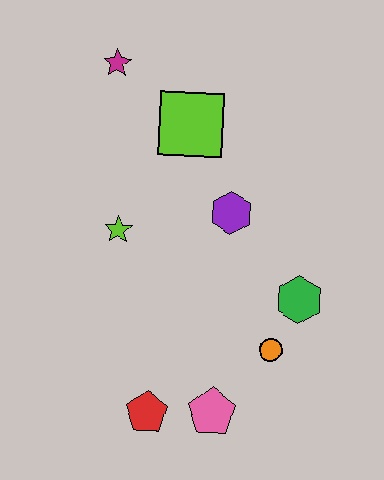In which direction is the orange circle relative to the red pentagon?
The orange circle is to the right of the red pentagon.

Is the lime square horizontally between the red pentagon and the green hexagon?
Yes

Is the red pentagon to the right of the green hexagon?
No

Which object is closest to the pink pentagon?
The red pentagon is closest to the pink pentagon.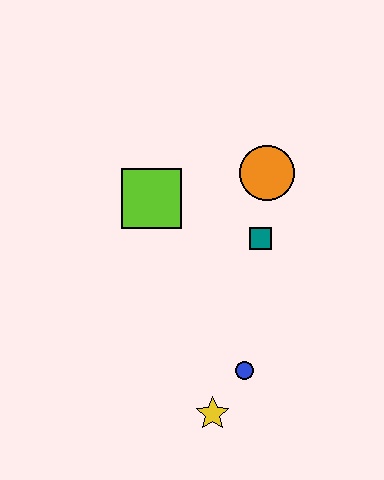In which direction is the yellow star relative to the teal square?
The yellow star is below the teal square.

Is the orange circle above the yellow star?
Yes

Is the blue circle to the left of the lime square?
No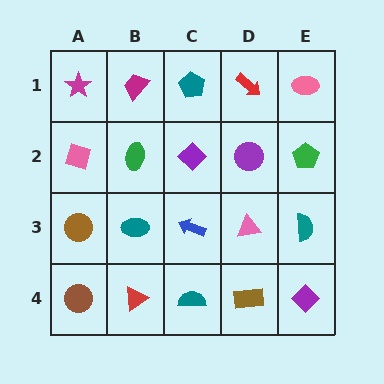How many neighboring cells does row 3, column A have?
3.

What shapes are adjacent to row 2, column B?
A magenta trapezoid (row 1, column B), a teal ellipse (row 3, column B), a pink diamond (row 2, column A), a purple diamond (row 2, column C).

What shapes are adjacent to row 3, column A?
A pink diamond (row 2, column A), a brown circle (row 4, column A), a teal ellipse (row 3, column B).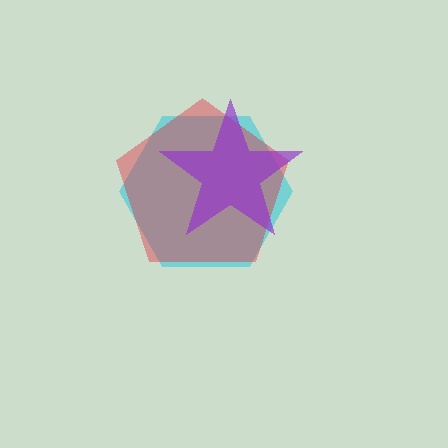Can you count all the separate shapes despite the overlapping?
Yes, there are 3 separate shapes.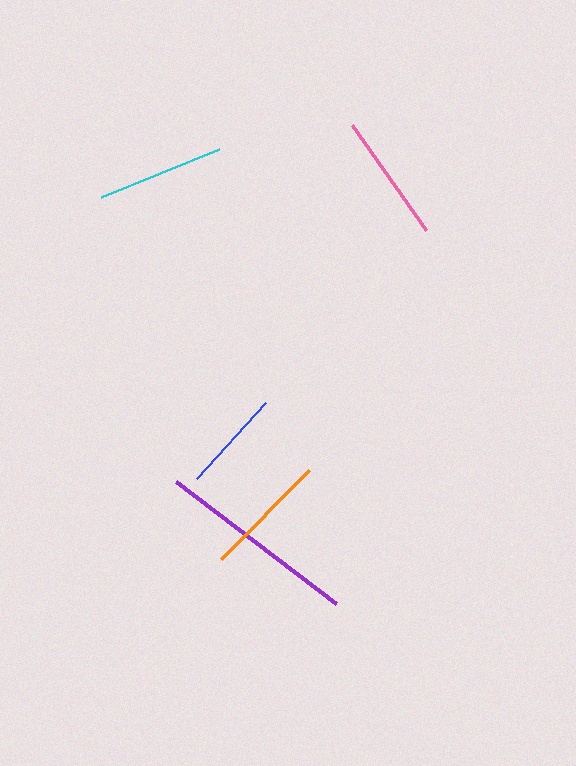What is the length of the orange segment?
The orange segment is approximately 126 pixels long.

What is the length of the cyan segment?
The cyan segment is approximately 128 pixels long.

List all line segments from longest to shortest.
From longest to shortest: purple, pink, cyan, orange, blue.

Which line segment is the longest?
The purple line is the longest at approximately 201 pixels.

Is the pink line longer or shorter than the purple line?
The purple line is longer than the pink line.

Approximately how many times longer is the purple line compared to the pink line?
The purple line is approximately 1.6 times the length of the pink line.